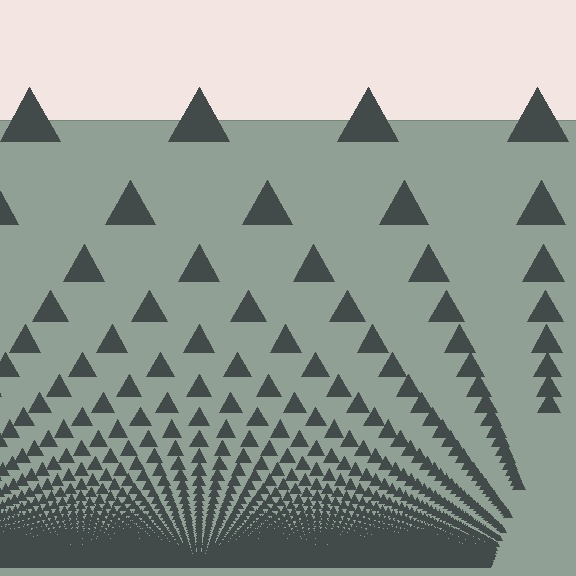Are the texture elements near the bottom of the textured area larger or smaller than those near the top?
Smaller. The gradient is inverted — elements near the bottom are smaller and denser.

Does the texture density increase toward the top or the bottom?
Density increases toward the bottom.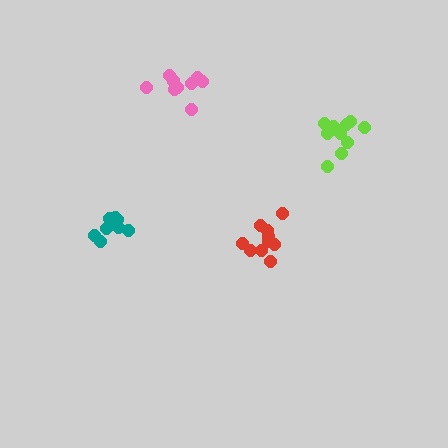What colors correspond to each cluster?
The clusters are colored: pink, teal, red, lime.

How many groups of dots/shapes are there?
There are 4 groups.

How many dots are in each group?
Group 1: 10 dots, Group 2: 9 dots, Group 3: 10 dots, Group 4: 11 dots (40 total).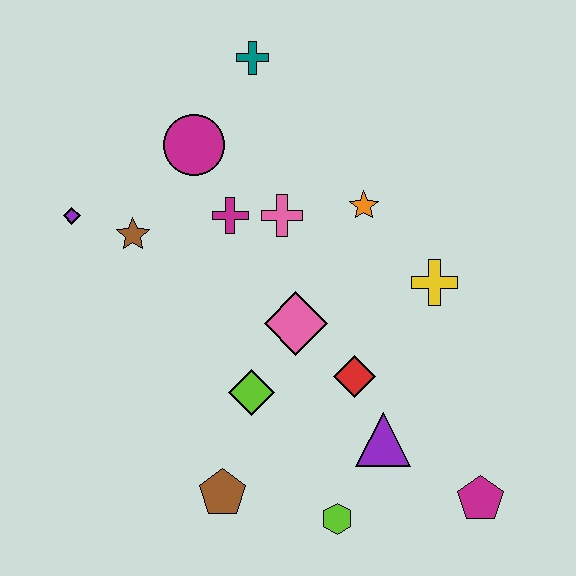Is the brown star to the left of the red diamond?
Yes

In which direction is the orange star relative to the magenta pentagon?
The orange star is above the magenta pentagon.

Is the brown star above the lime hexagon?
Yes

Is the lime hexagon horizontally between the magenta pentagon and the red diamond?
No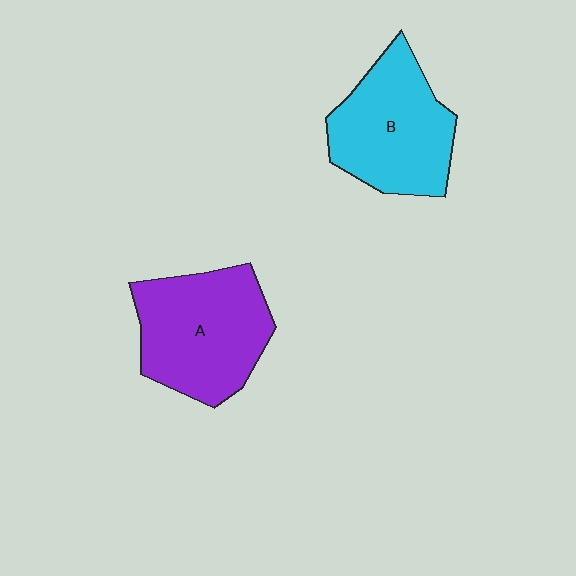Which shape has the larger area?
Shape A (purple).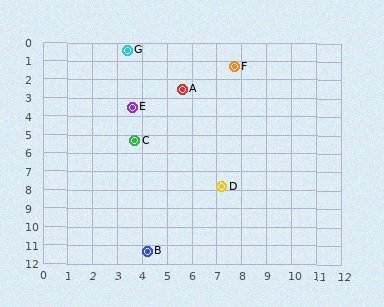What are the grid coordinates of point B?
Point B is at approximately (4.2, 11.3).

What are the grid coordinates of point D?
Point D is at approximately (7.2, 7.8).